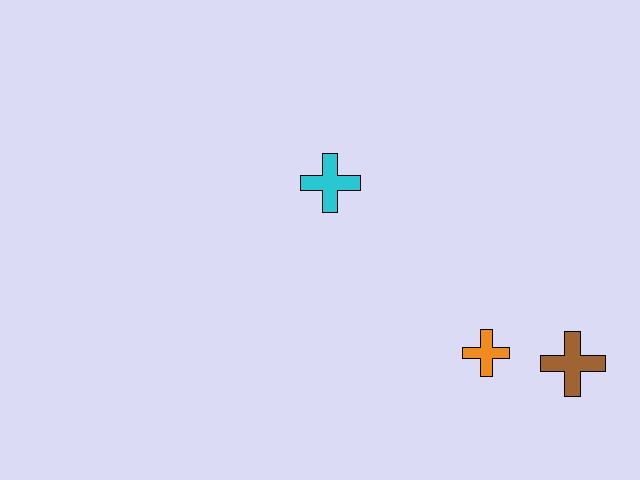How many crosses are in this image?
There are 3 crosses.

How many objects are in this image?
There are 3 objects.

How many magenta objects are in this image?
There are no magenta objects.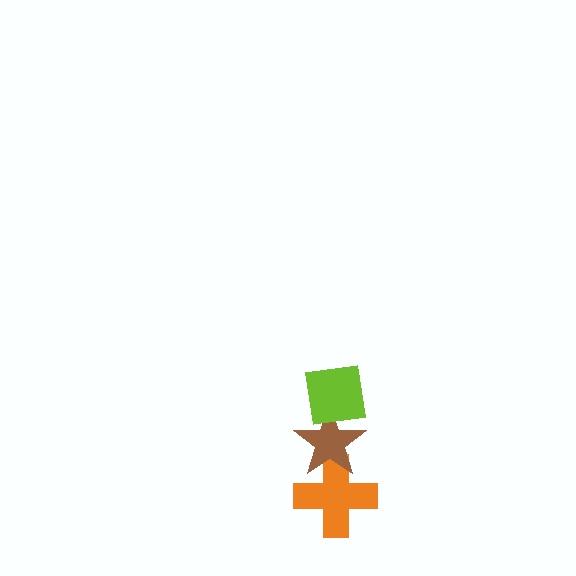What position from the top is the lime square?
The lime square is 1st from the top.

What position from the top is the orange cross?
The orange cross is 3rd from the top.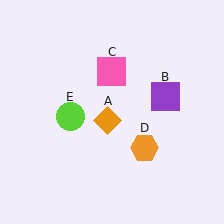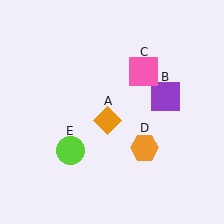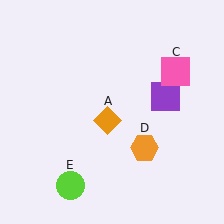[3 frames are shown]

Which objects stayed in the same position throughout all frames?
Orange diamond (object A) and purple square (object B) and orange hexagon (object D) remained stationary.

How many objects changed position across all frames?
2 objects changed position: pink square (object C), lime circle (object E).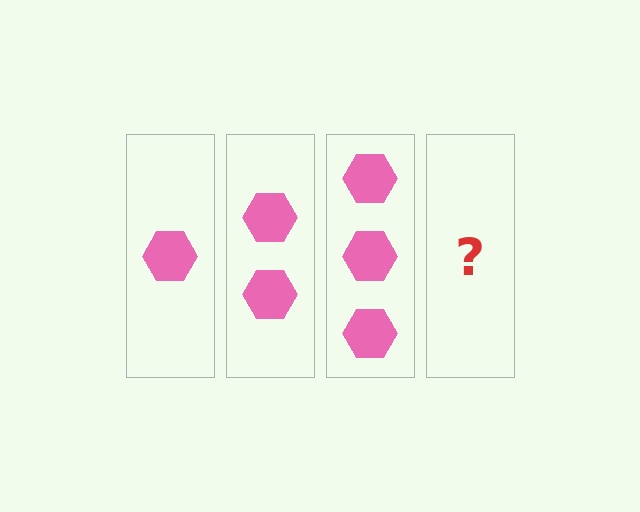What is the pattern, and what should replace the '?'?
The pattern is that each step adds one more hexagon. The '?' should be 4 hexagons.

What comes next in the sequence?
The next element should be 4 hexagons.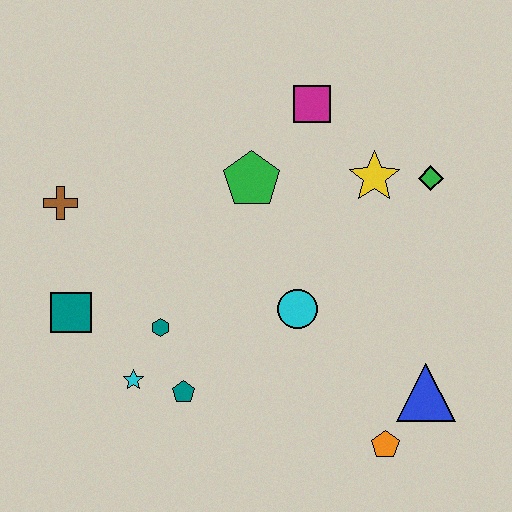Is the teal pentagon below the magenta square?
Yes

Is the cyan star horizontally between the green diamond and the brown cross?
Yes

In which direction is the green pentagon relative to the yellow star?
The green pentagon is to the left of the yellow star.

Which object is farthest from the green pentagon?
The orange pentagon is farthest from the green pentagon.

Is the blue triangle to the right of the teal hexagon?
Yes